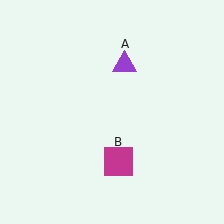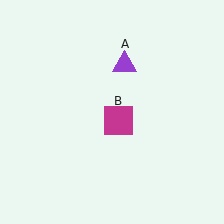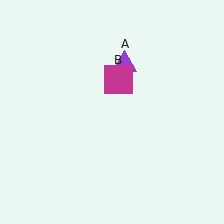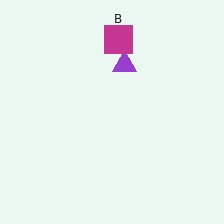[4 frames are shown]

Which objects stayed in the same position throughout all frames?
Purple triangle (object A) remained stationary.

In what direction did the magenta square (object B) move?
The magenta square (object B) moved up.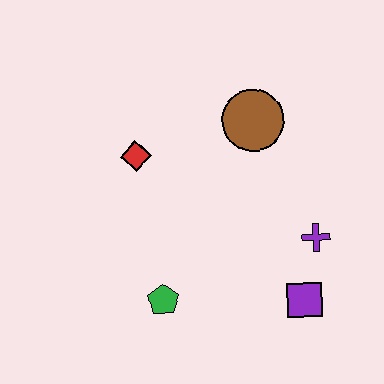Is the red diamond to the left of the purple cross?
Yes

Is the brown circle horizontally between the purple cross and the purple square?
No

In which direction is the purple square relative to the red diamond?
The purple square is to the right of the red diamond.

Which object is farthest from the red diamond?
The purple square is farthest from the red diamond.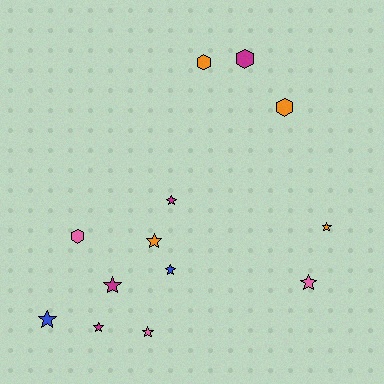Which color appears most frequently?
Orange, with 4 objects.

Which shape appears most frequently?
Star, with 9 objects.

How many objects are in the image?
There are 13 objects.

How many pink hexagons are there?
There is 1 pink hexagon.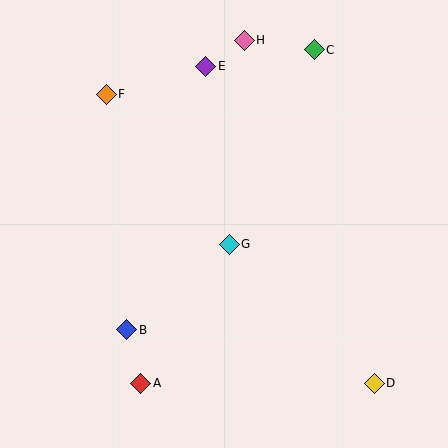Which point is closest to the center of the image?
Point G at (229, 244) is closest to the center.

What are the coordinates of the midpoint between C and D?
The midpoint between C and D is at (344, 216).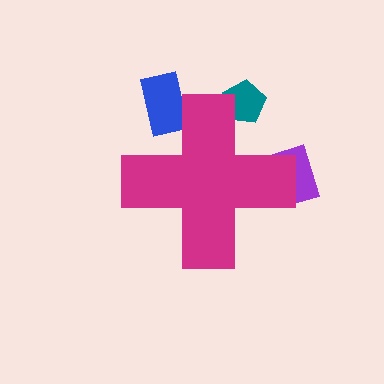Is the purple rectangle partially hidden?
Yes, the purple rectangle is partially hidden behind the magenta cross.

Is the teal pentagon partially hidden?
Yes, the teal pentagon is partially hidden behind the magenta cross.